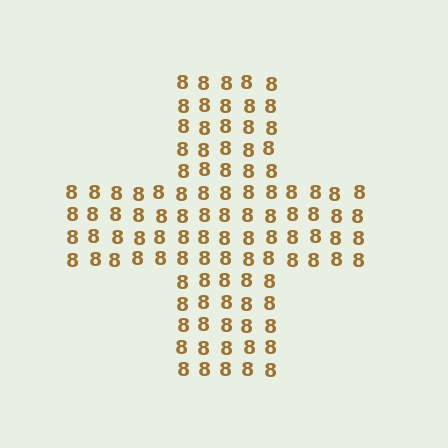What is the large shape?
The large shape is a cross.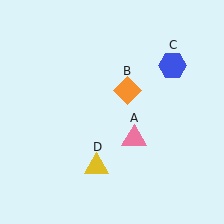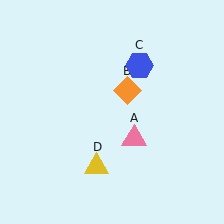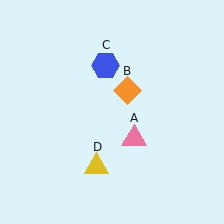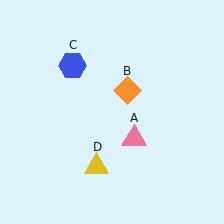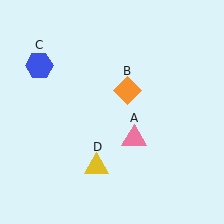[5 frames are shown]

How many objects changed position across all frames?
1 object changed position: blue hexagon (object C).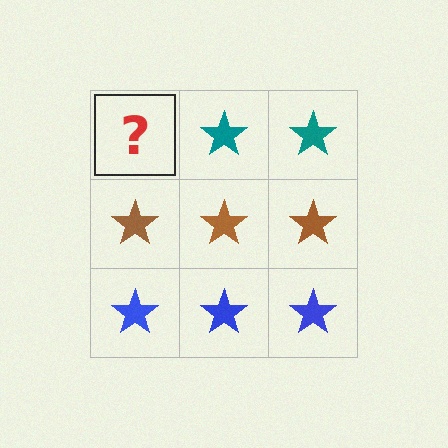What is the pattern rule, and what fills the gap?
The rule is that each row has a consistent color. The gap should be filled with a teal star.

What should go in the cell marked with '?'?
The missing cell should contain a teal star.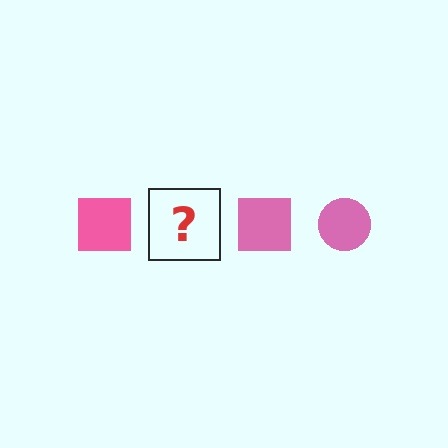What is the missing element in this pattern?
The missing element is a pink circle.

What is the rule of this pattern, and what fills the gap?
The rule is that the pattern cycles through square, circle shapes in pink. The gap should be filled with a pink circle.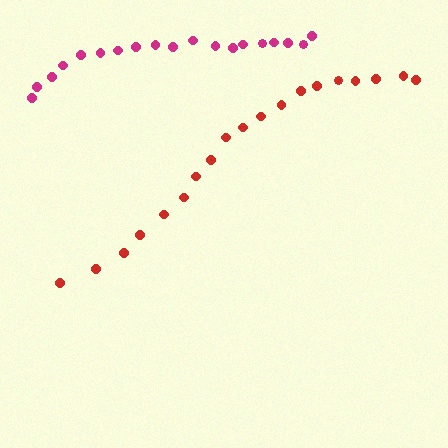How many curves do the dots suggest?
There are 2 distinct paths.